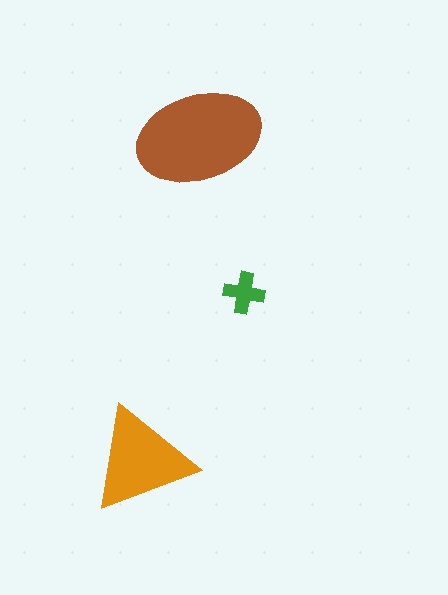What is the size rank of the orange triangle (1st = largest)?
2nd.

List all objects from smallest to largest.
The green cross, the orange triangle, the brown ellipse.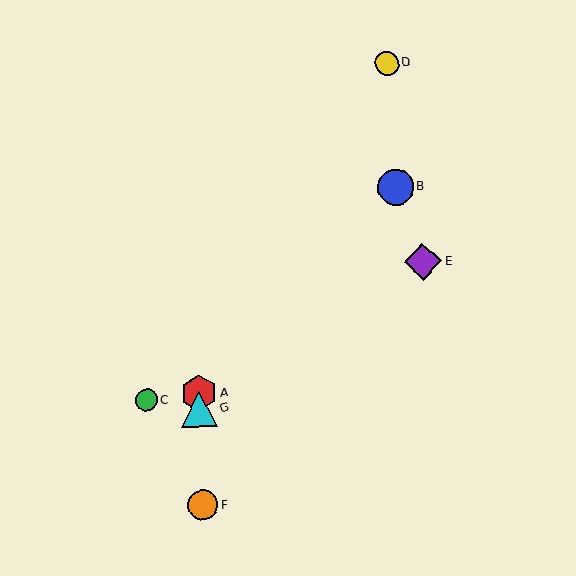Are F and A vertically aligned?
Yes, both are at x≈203.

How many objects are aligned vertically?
3 objects (A, F, G) are aligned vertically.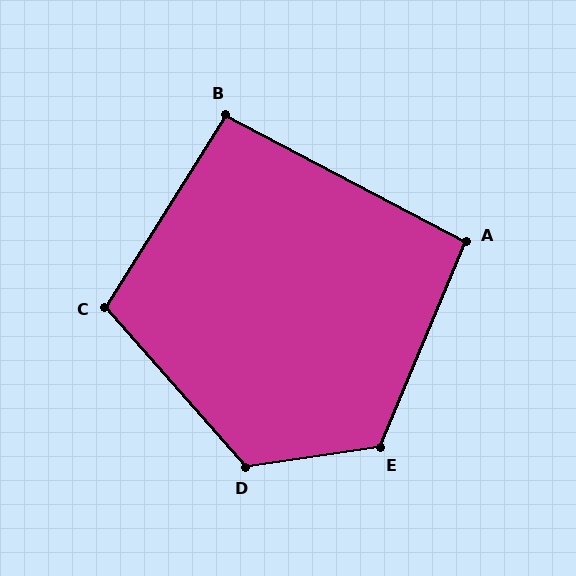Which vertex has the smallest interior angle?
B, at approximately 94 degrees.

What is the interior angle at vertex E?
Approximately 121 degrees (obtuse).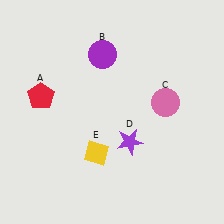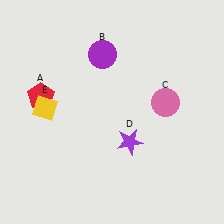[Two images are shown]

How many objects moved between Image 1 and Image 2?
1 object moved between the two images.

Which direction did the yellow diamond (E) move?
The yellow diamond (E) moved left.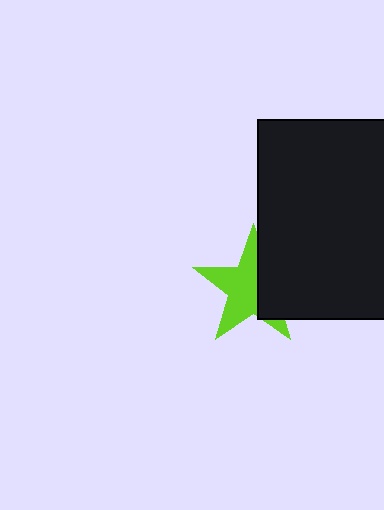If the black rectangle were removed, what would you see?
You would see the complete lime star.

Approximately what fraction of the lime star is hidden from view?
Roughly 38% of the lime star is hidden behind the black rectangle.